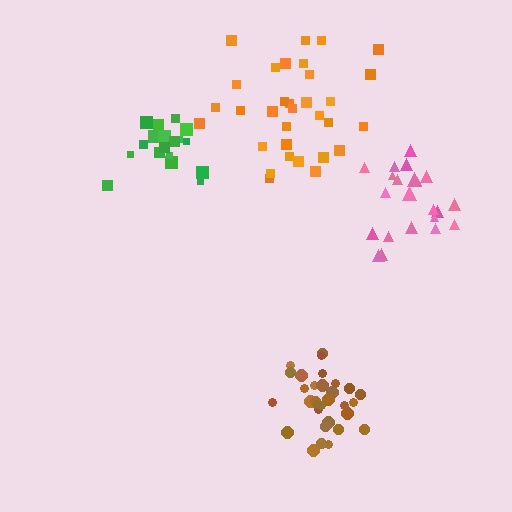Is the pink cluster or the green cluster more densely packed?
Pink.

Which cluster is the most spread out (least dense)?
Orange.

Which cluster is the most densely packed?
Brown.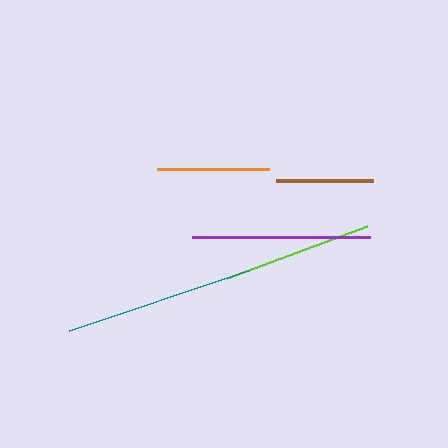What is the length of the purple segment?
The purple segment is approximately 178 pixels long.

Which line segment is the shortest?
The brown line is the shortest at approximately 97 pixels.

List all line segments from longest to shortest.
From longest to shortest: teal, purple, lime, orange, brown.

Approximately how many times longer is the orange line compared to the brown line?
The orange line is approximately 1.2 times the length of the brown line.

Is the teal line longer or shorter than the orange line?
The teal line is longer than the orange line.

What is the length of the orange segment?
The orange segment is approximately 112 pixels long.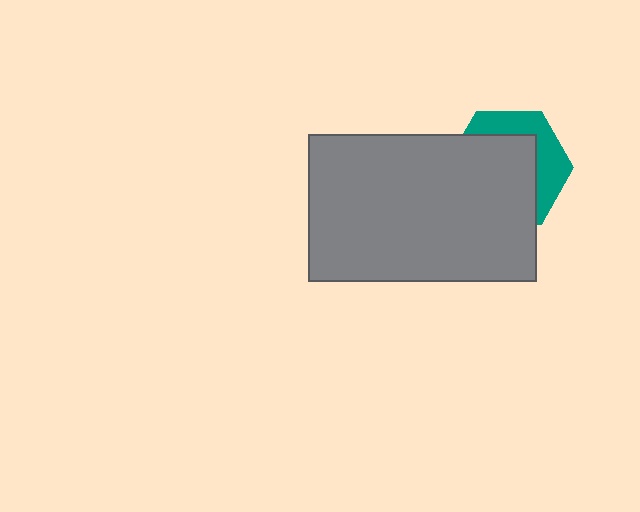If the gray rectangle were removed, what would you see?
You would see the complete teal hexagon.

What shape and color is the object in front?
The object in front is a gray rectangle.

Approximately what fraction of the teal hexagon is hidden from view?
Roughly 66% of the teal hexagon is hidden behind the gray rectangle.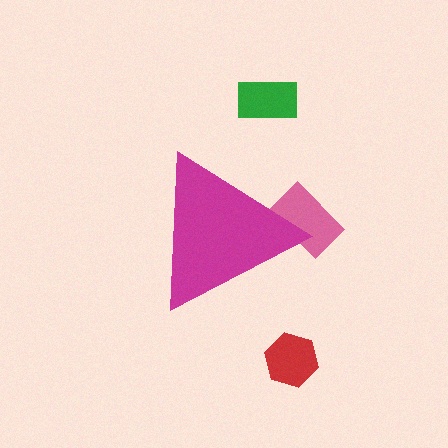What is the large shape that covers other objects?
A magenta triangle.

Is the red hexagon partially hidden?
No, the red hexagon is fully visible.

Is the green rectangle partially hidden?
No, the green rectangle is fully visible.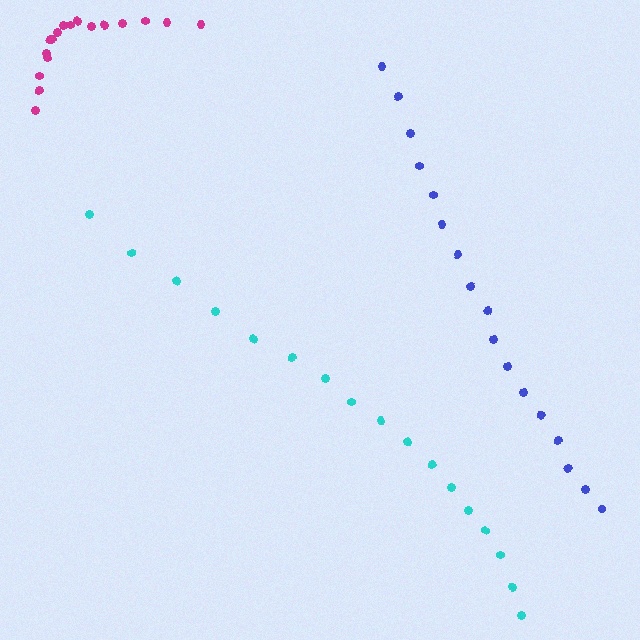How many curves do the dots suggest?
There are 3 distinct paths.